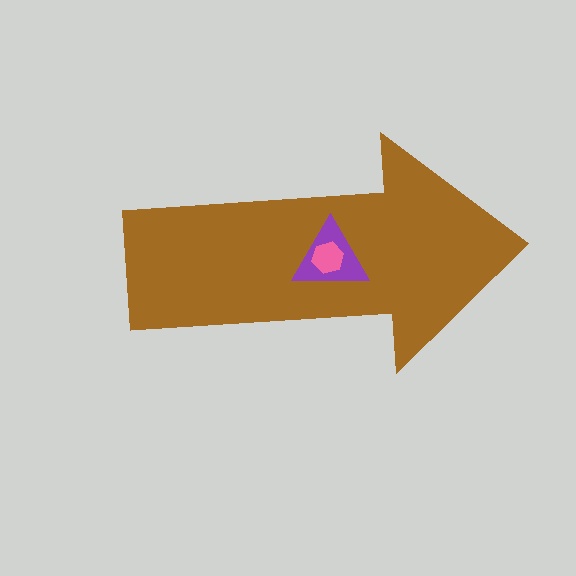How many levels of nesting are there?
3.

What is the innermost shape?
The pink hexagon.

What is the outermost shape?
The brown arrow.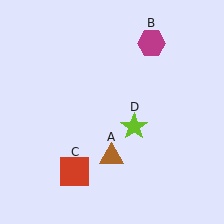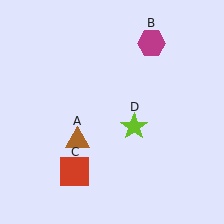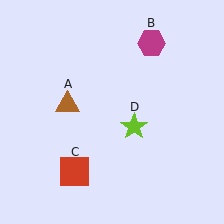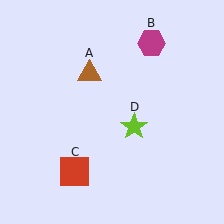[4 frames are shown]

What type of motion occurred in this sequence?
The brown triangle (object A) rotated clockwise around the center of the scene.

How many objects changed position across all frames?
1 object changed position: brown triangle (object A).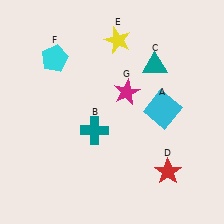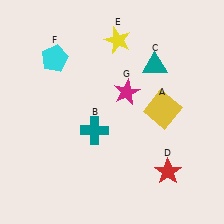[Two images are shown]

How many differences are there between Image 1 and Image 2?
There is 1 difference between the two images.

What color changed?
The square (A) changed from cyan in Image 1 to yellow in Image 2.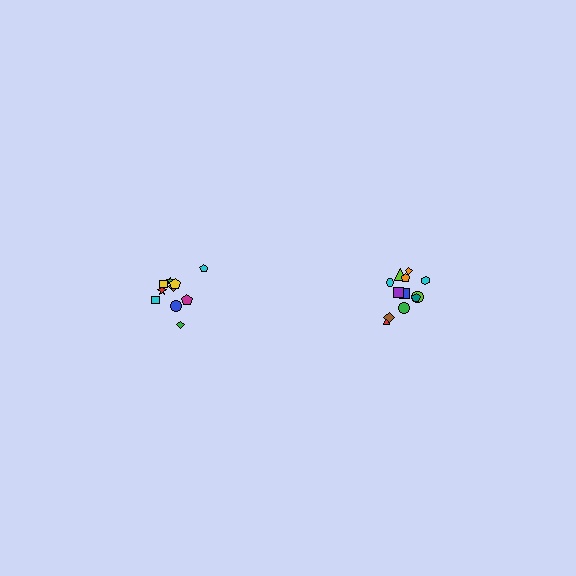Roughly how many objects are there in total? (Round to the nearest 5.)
Roughly 20 objects in total.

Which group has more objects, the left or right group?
The right group.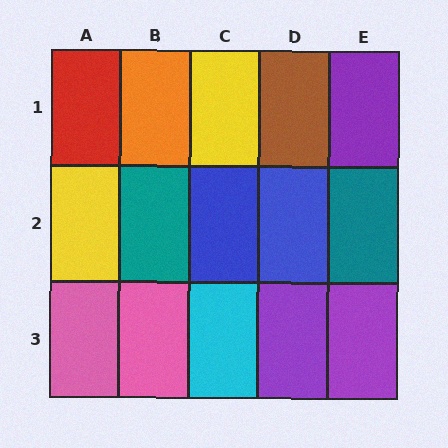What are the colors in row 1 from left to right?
Red, orange, yellow, brown, purple.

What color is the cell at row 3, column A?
Pink.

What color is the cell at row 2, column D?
Blue.